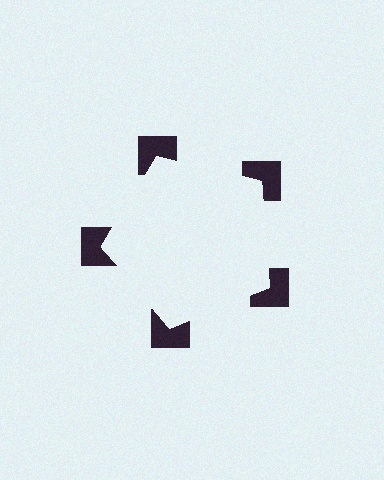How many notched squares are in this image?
There are 5 — one at each vertex of the illusory pentagon.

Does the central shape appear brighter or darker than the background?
It typically appears slightly brighter than the background, even though no actual brightness change is drawn.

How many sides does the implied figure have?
5 sides.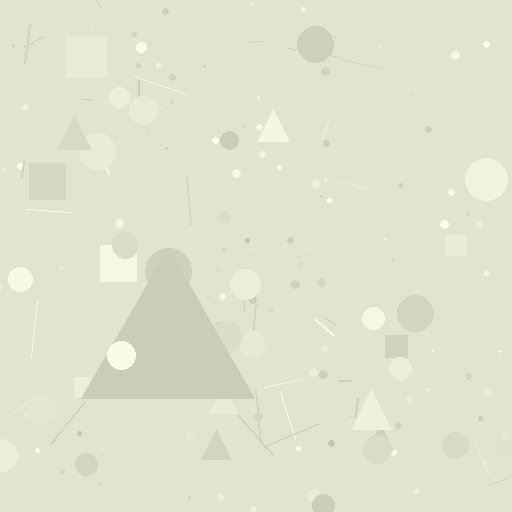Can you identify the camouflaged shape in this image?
The camouflaged shape is a triangle.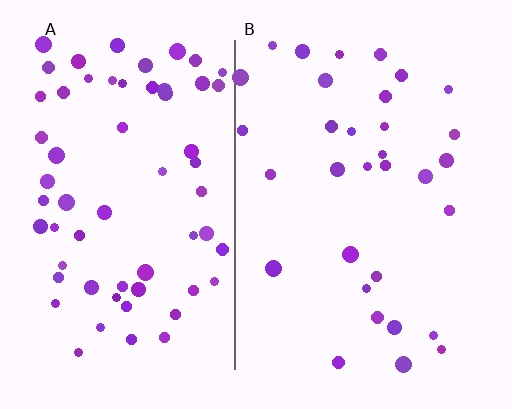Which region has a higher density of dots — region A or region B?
A (the left).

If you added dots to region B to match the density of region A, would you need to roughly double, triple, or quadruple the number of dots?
Approximately double.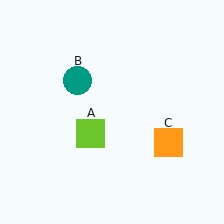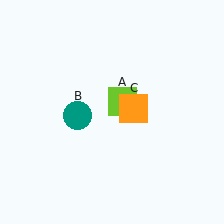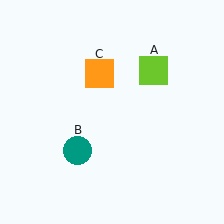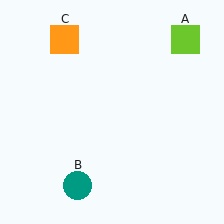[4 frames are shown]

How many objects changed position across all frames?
3 objects changed position: lime square (object A), teal circle (object B), orange square (object C).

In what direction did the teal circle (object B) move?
The teal circle (object B) moved down.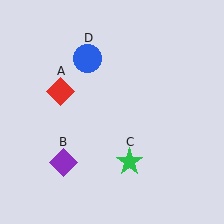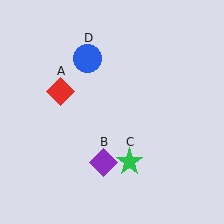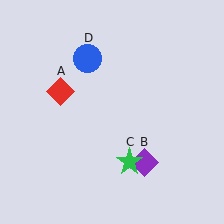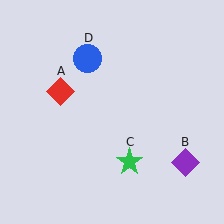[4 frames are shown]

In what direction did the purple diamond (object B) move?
The purple diamond (object B) moved right.